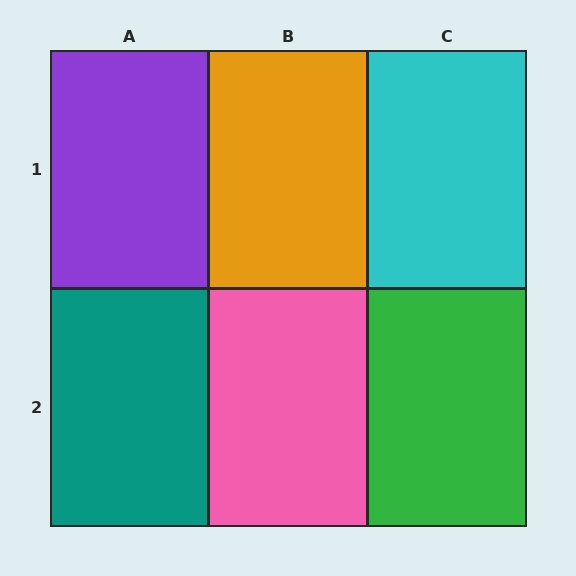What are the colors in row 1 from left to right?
Purple, orange, cyan.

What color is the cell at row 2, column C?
Green.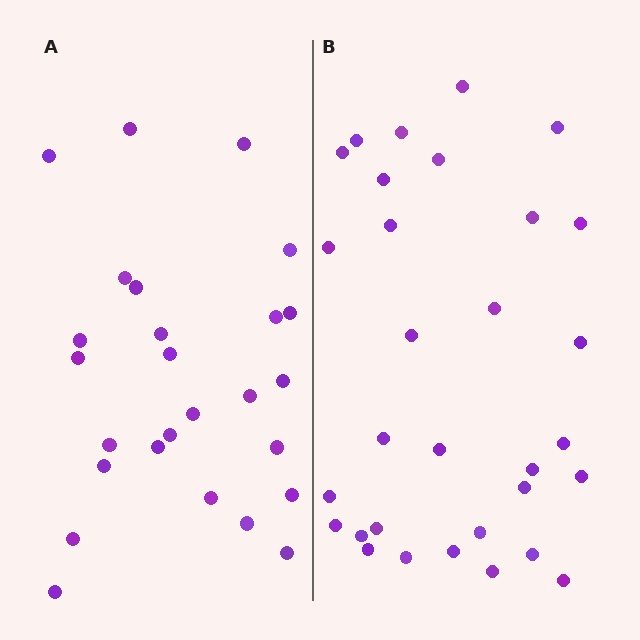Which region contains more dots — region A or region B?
Region B (the right region) has more dots.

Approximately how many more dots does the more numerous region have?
Region B has about 5 more dots than region A.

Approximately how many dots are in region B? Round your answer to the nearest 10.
About 30 dots. (The exact count is 31, which rounds to 30.)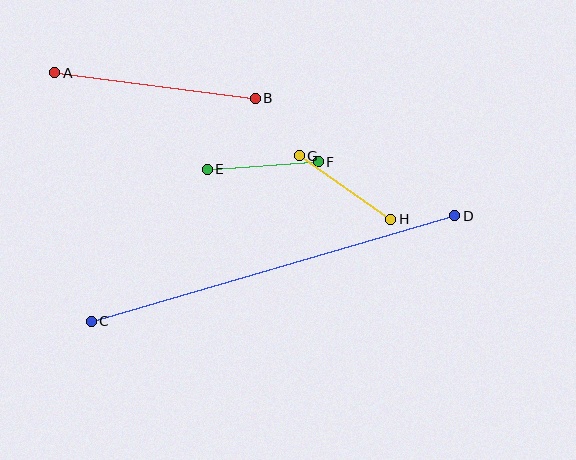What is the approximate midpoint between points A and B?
The midpoint is at approximately (155, 85) pixels.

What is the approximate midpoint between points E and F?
The midpoint is at approximately (263, 165) pixels.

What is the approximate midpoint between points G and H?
The midpoint is at approximately (345, 187) pixels.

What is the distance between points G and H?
The distance is approximately 111 pixels.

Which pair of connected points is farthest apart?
Points C and D are farthest apart.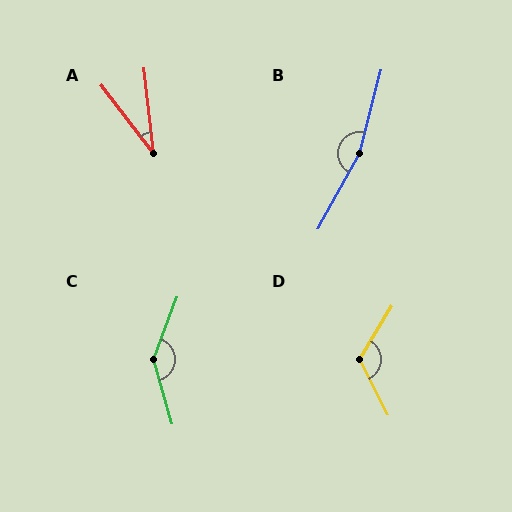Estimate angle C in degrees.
Approximately 144 degrees.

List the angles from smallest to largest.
A (31°), D (122°), C (144°), B (166°).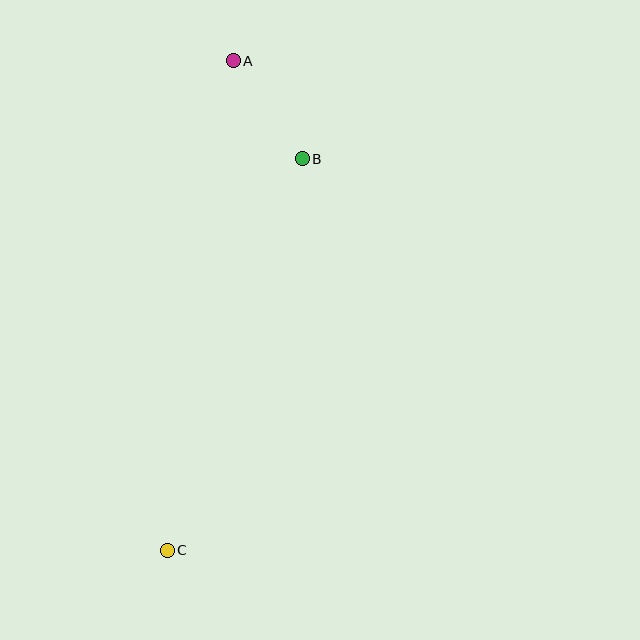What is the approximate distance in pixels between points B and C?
The distance between B and C is approximately 414 pixels.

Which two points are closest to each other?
Points A and B are closest to each other.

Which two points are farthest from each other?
Points A and C are farthest from each other.